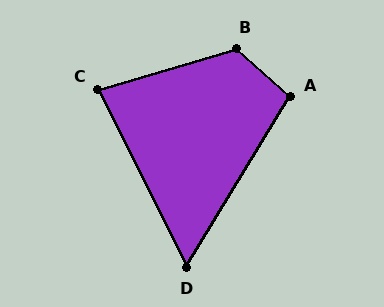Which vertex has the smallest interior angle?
D, at approximately 58 degrees.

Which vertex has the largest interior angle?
B, at approximately 122 degrees.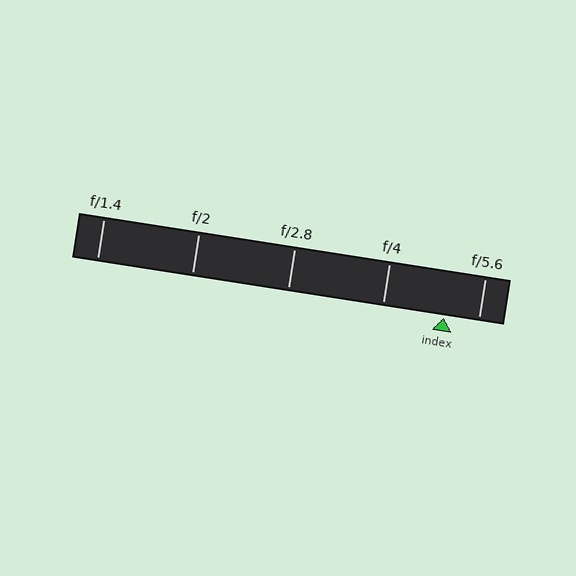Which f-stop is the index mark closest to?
The index mark is closest to f/5.6.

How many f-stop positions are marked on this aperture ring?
There are 5 f-stop positions marked.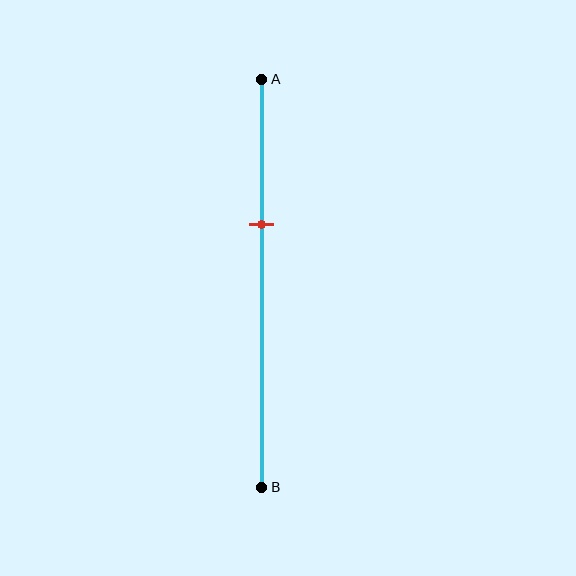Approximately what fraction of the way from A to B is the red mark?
The red mark is approximately 35% of the way from A to B.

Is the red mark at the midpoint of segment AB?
No, the mark is at about 35% from A, not at the 50% midpoint.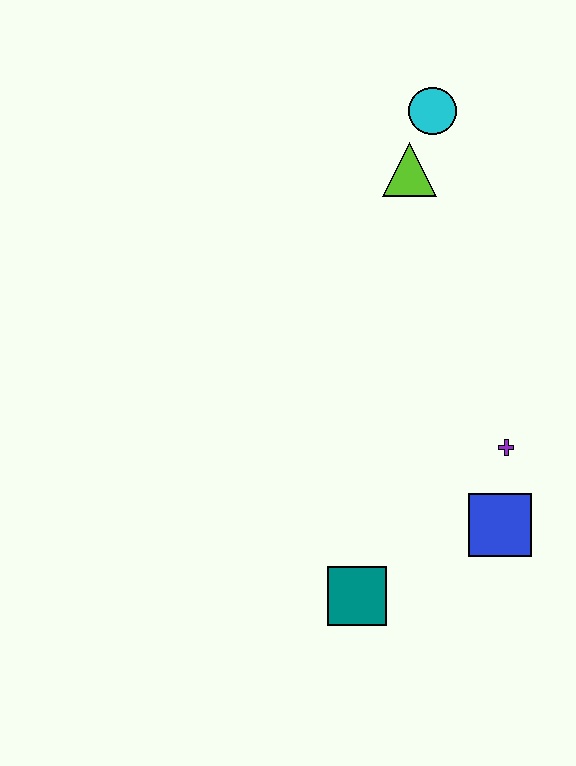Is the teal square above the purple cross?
No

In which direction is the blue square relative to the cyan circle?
The blue square is below the cyan circle.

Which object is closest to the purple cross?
The blue square is closest to the purple cross.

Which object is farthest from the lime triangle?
The teal square is farthest from the lime triangle.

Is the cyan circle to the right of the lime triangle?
Yes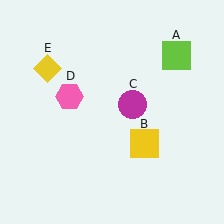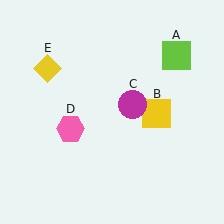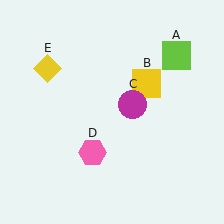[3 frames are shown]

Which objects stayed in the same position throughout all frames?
Lime square (object A) and magenta circle (object C) and yellow diamond (object E) remained stationary.